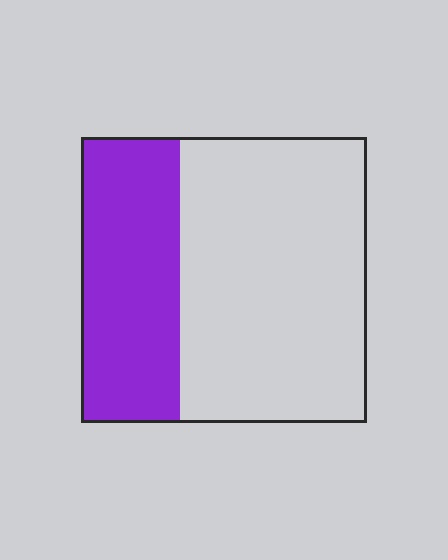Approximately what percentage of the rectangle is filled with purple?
Approximately 35%.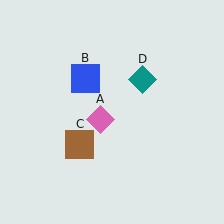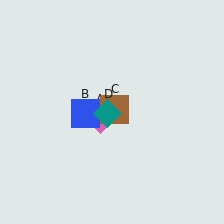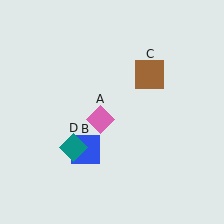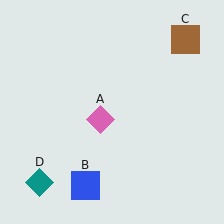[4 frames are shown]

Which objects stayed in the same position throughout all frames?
Pink diamond (object A) remained stationary.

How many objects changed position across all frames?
3 objects changed position: blue square (object B), brown square (object C), teal diamond (object D).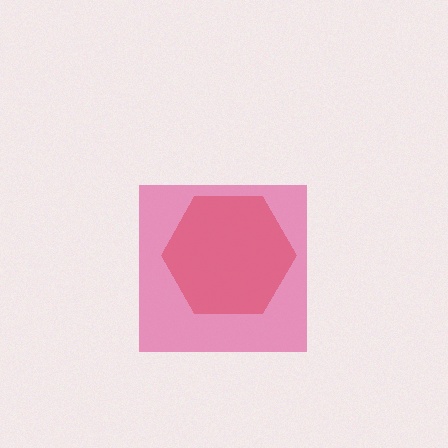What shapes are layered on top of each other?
The layered shapes are: a red hexagon, a pink square.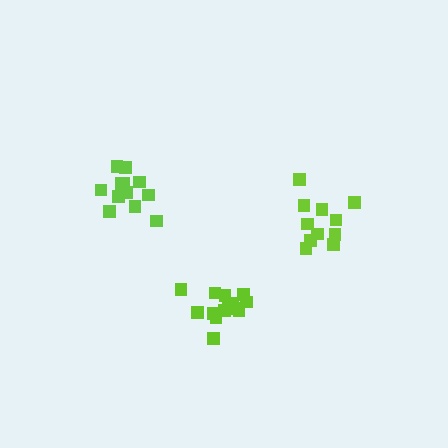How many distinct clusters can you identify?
There are 3 distinct clusters.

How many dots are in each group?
Group 1: 11 dots, Group 2: 12 dots, Group 3: 14 dots (37 total).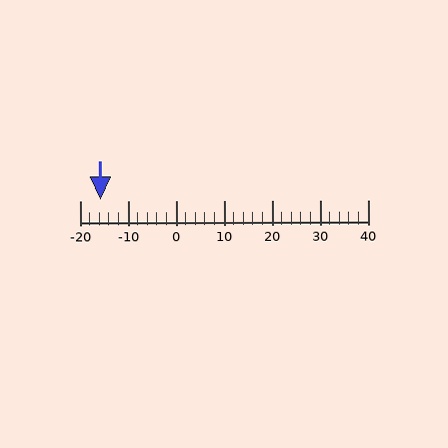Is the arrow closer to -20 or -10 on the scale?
The arrow is closer to -20.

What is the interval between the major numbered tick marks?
The major tick marks are spaced 10 units apart.